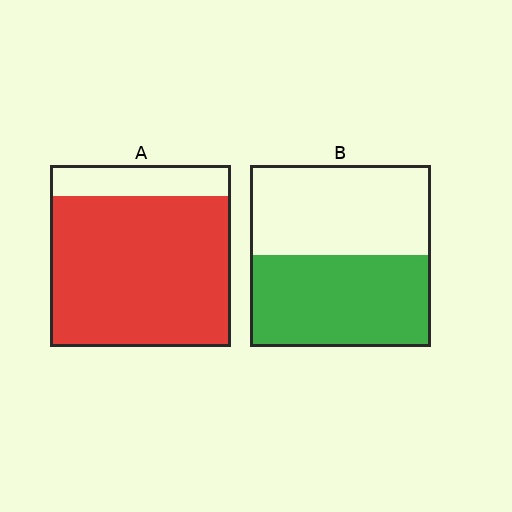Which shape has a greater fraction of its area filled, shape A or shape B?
Shape A.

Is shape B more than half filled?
Roughly half.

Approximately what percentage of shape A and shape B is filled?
A is approximately 85% and B is approximately 50%.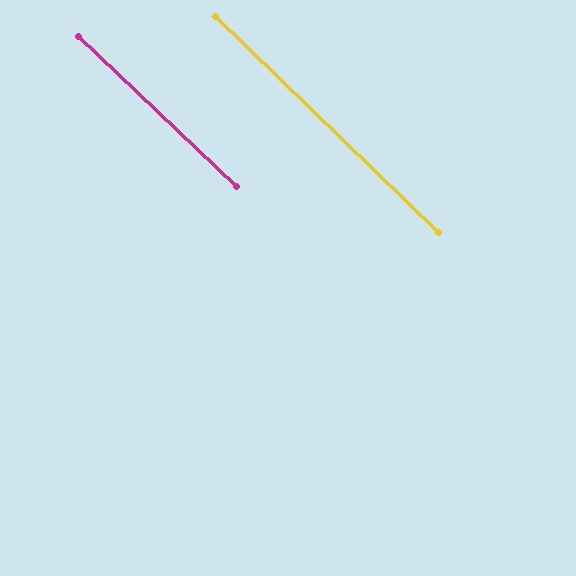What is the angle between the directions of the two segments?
Approximately 0 degrees.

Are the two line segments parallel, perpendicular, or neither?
Parallel — their directions differ by only 0.4°.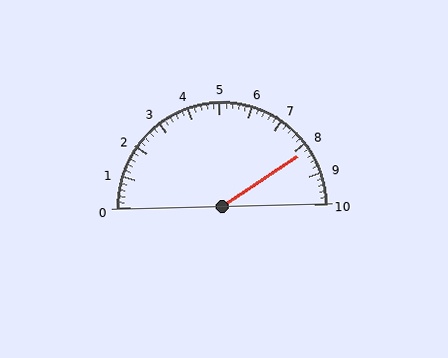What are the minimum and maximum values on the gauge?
The gauge ranges from 0 to 10.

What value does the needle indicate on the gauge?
The needle indicates approximately 8.2.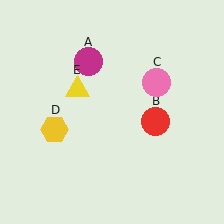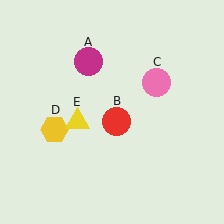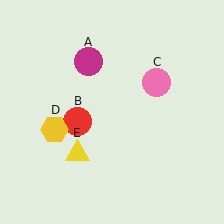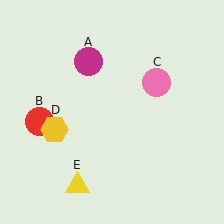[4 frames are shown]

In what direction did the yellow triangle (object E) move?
The yellow triangle (object E) moved down.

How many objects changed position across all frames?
2 objects changed position: red circle (object B), yellow triangle (object E).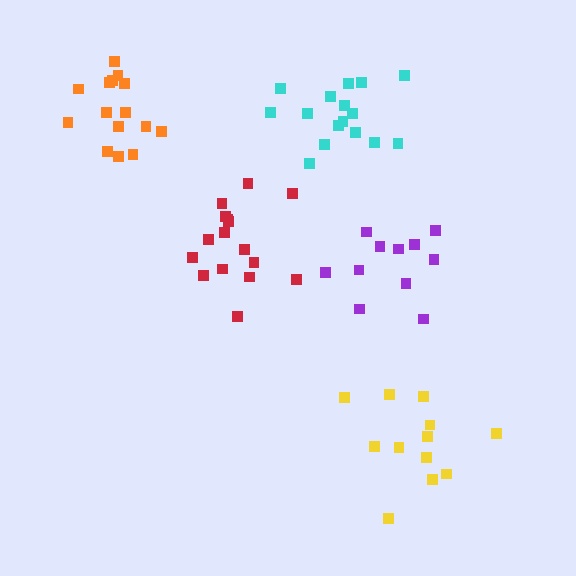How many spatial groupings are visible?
There are 5 spatial groupings.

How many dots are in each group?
Group 1: 11 dots, Group 2: 16 dots, Group 3: 16 dots, Group 4: 12 dots, Group 5: 15 dots (70 total).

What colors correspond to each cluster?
The clusters are colored: purple, red, cyan, yellow, orange.